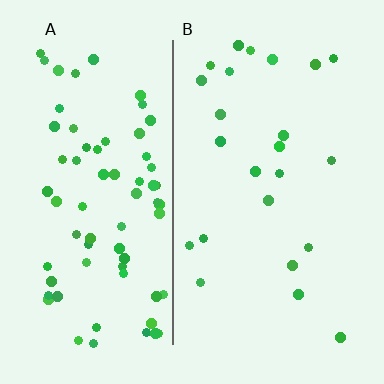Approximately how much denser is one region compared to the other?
Approximately 2.9× — region A over region B.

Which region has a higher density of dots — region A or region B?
A (the left).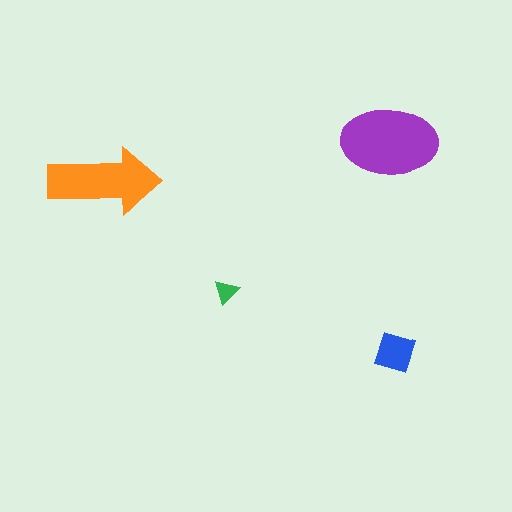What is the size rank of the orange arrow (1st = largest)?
2nd.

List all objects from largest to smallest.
The purple ellipse, the orange arrow, the blue diamond, the green triangle.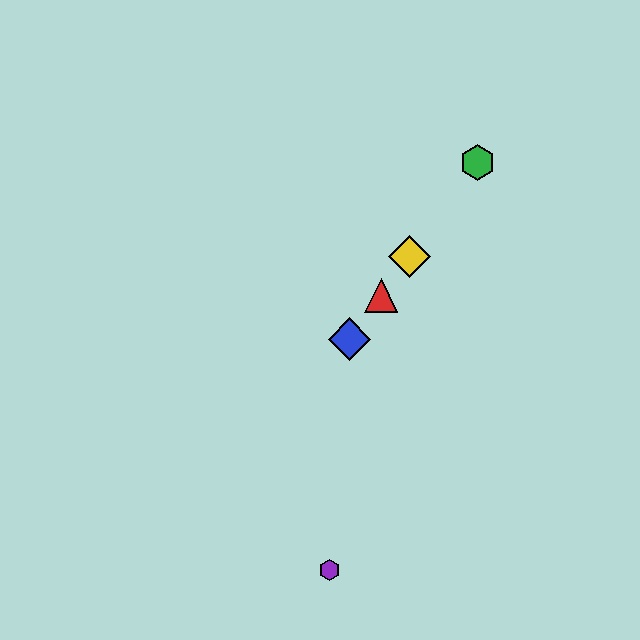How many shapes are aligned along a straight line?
4 shapes (the red triangle, the blue diamond, the green hexagon, the yellow diamond) are aligned along a straight line.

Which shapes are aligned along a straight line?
The red triangle, the blue diamond, the green hexagon, the yellow diamond are aligned along a straight line.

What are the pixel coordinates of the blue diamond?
The blue diamond is at (350, 339).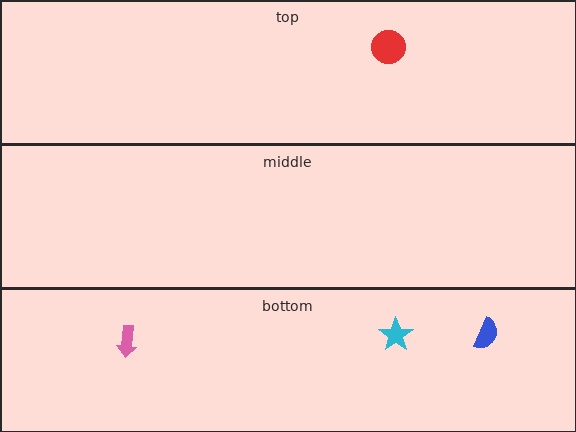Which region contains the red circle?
The top region.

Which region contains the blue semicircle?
The bottom region.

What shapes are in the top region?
The red circle.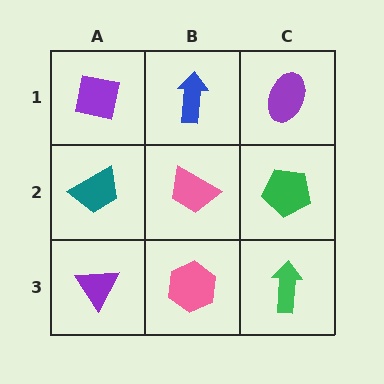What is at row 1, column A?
A purple square.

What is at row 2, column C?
A green pentagon.